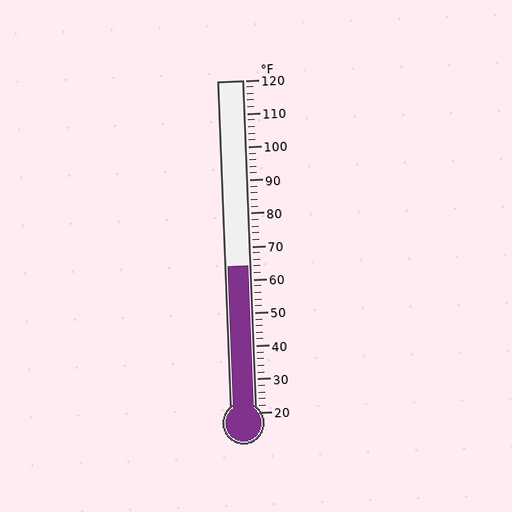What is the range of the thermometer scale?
The thermometer scale ranges from 20°F to 120°F.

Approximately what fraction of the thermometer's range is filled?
The thermometer is filled to approximately 45% of its range.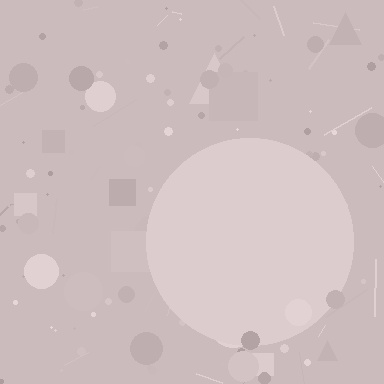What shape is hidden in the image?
A circle is hidden in the image.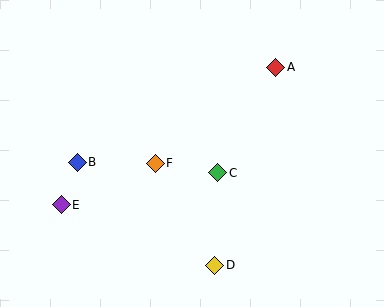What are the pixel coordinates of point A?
Point A is at (276, 67).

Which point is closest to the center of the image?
Point C at (218, 173) is closest to the center.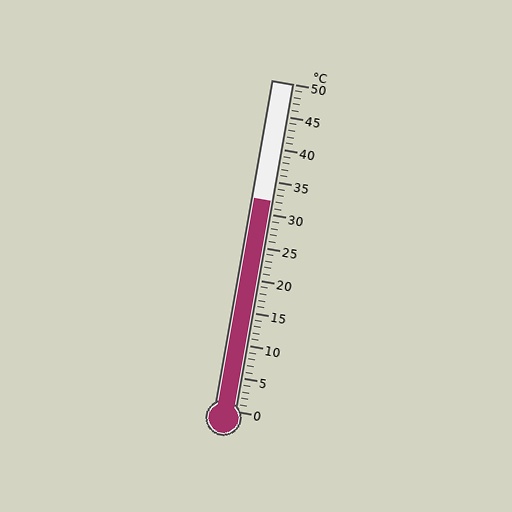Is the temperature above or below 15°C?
The temperature is above 15°C.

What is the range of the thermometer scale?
The thermometer scale ranges from 0°C to 50°C.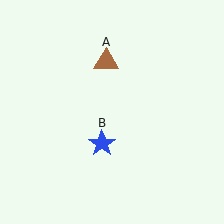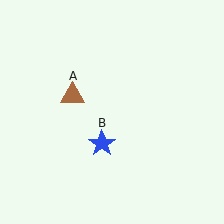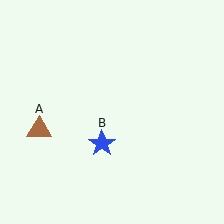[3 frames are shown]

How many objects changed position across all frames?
1 object changed position: brown triangle (object A).